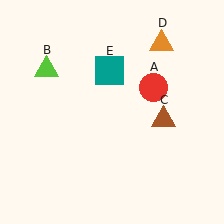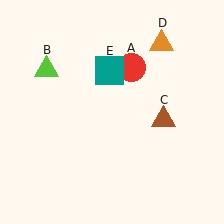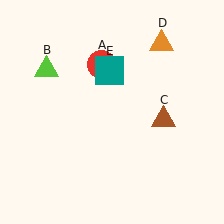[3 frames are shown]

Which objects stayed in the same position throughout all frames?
Lime triangle (object B) and brown triangle (object C) and orange triangle (object D) and teal square (object E) remained stationary.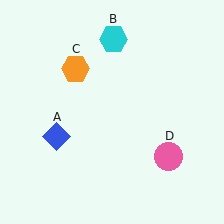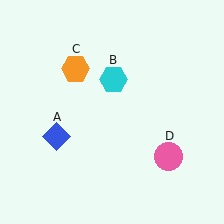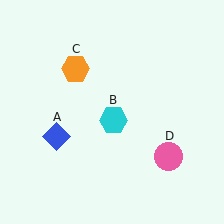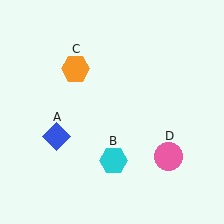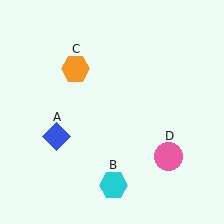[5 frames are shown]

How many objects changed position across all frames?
1 object changed position: cyan hexagon (object B).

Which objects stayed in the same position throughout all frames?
Blue diamond (object A) and orange hexagon (object C) and pink circle (object D) remained stationary.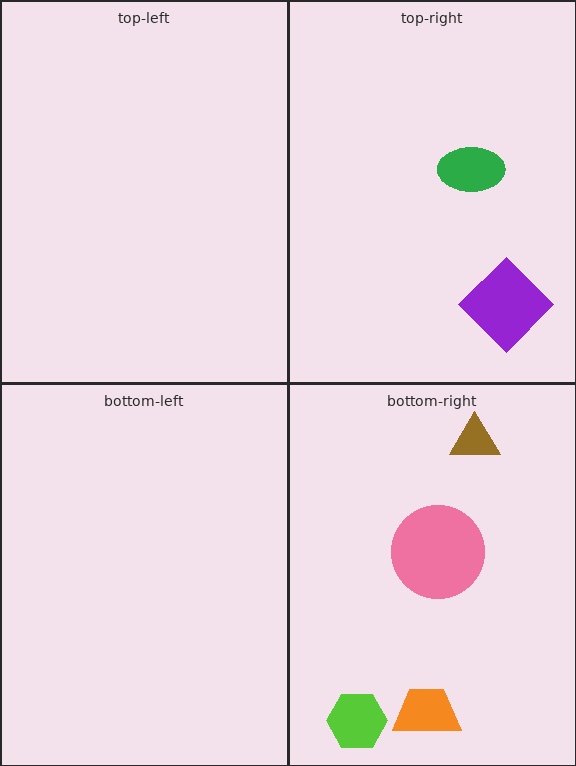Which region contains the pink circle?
The bottom-right region.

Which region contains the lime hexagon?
The bottom-right region.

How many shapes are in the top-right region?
2.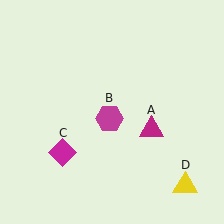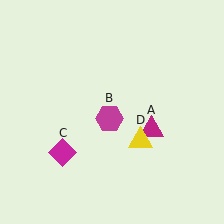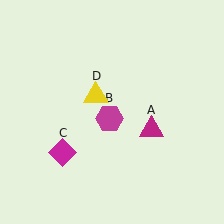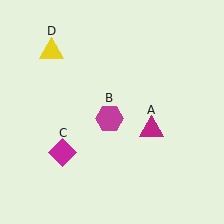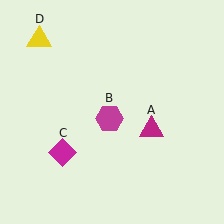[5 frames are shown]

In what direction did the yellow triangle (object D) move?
The yellow triangle (object D) moved up and to the left.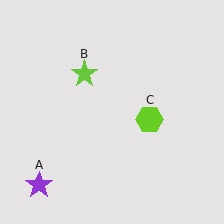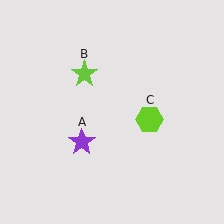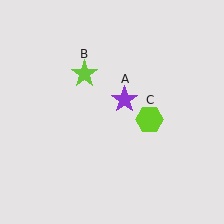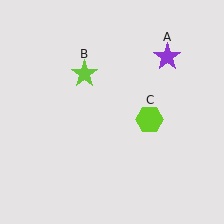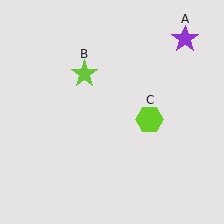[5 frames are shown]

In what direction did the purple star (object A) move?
The purple star (object A) moved up and to the right.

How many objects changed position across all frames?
1 object changed position: purple star (object A).